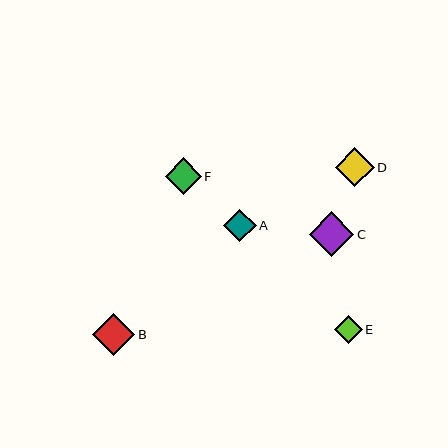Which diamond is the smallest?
Diamond E is the smallest with a size of approximately 28 pixels.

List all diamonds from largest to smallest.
From largest to smallest: C, B, D, F, A, E.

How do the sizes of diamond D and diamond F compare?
Diamond D and diamond F are approximately the same size.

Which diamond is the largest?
Diamond C is the largest with a size of approximately 44 pixels.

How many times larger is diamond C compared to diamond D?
Diamond C is approximately 1.2 times the size of diamond D.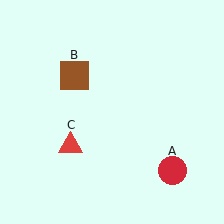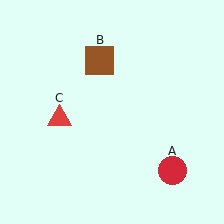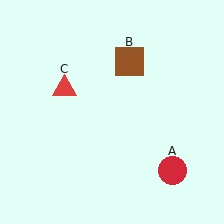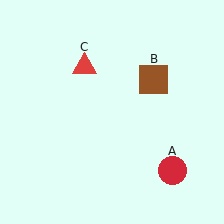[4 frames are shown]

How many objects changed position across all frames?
2 objects changed position: brown square (object B), red triangle (object C).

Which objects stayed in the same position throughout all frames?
Red circle (object A) remained stationary.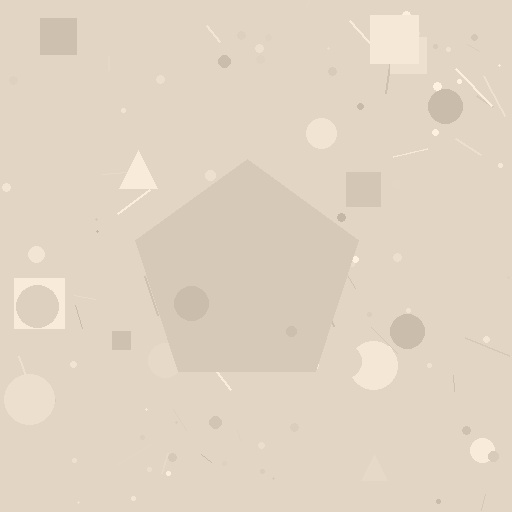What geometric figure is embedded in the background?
A pentagon is embedded in the background.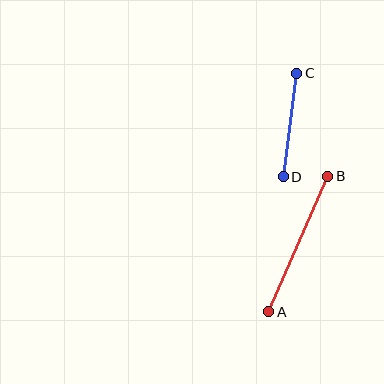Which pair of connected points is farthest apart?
Points A and B are farthest apart.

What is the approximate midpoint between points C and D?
The midpoint is at approximately (290, 125) pixels.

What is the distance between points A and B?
The distance is approximately 148 pixels.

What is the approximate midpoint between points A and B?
The midpoint is at approximately (298, 244) pixels.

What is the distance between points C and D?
The distance is approximately 104 pixels.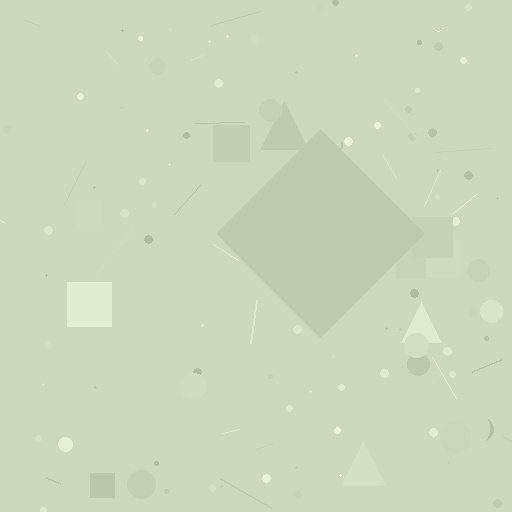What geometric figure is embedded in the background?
A diamond is embedded in the background.